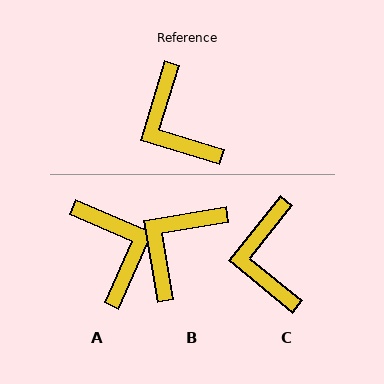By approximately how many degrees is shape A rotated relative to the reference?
Approximately 173 degrees counter-clockwise.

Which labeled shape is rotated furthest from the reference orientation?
A, about 173 degrees away.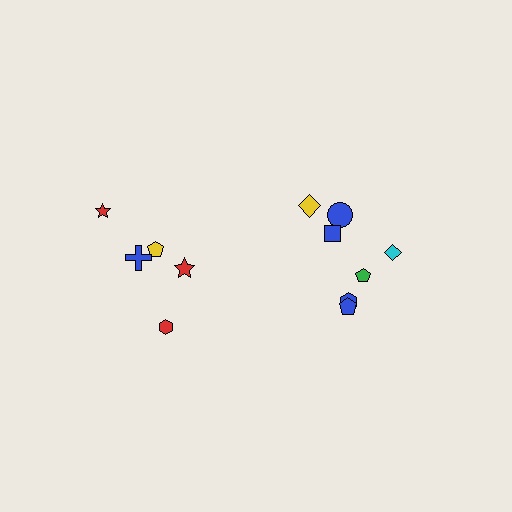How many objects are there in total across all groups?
There are 12 objects.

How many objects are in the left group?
There are 5 objects.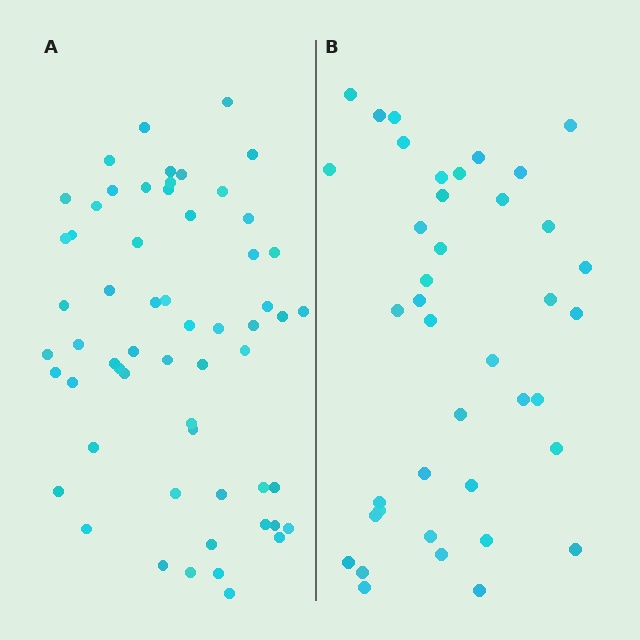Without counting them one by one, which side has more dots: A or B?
Region A (the left region) has more dots.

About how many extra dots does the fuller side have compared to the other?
Region A has approximately 20 more dots than region B.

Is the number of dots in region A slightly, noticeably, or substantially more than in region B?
Region A has substantially more. The ratio is roughly 1.5 to 1.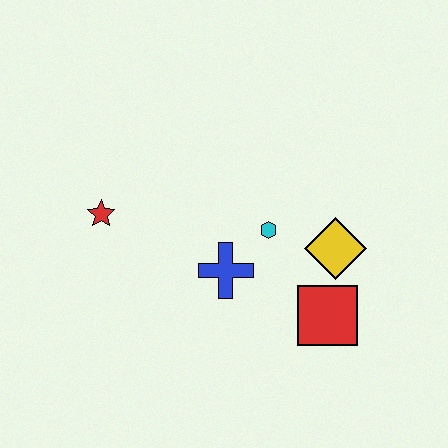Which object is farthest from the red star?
The red square is farthest from the red star.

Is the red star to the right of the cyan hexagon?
No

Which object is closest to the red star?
The blue cross is closest to the red star.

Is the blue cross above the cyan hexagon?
No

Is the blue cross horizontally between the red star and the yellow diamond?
Yes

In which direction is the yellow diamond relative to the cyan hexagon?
The yellow diamond is to the right of the cyan hexagon.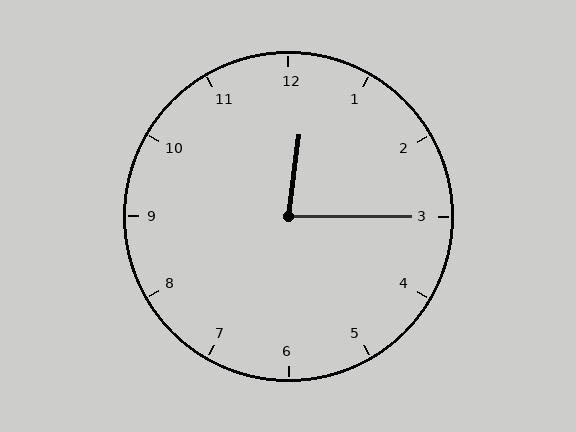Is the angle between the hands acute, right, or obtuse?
It is acute.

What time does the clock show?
12:15.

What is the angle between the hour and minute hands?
Approximately 82 degrees.